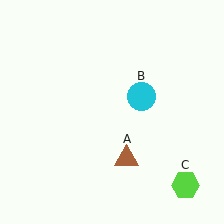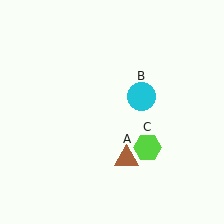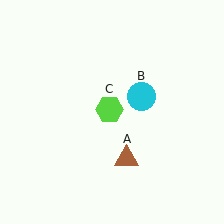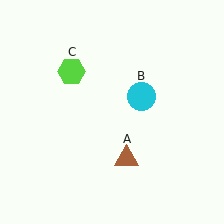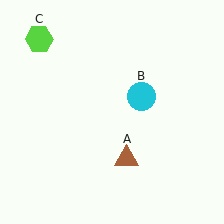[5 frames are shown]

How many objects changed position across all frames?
1 object changed position: lime hexagon (object C).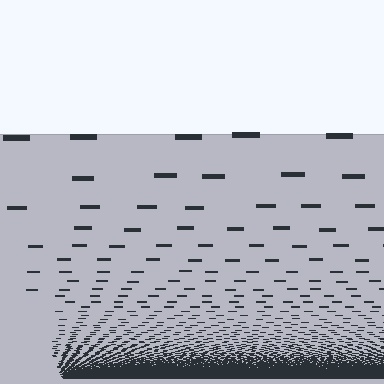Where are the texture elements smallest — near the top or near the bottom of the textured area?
Near the bottom.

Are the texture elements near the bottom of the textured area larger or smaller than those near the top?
Smaller. The gradient is inverted — elements near the bottom are smaller and denser.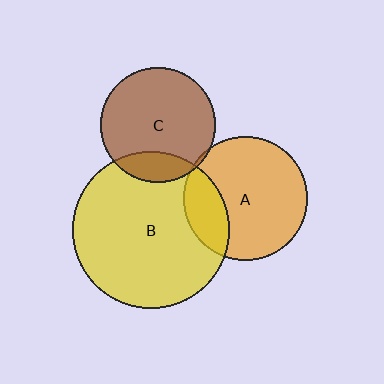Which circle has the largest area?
Circle B (yellow).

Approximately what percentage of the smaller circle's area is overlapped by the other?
Approximately 25%.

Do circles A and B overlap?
Yes.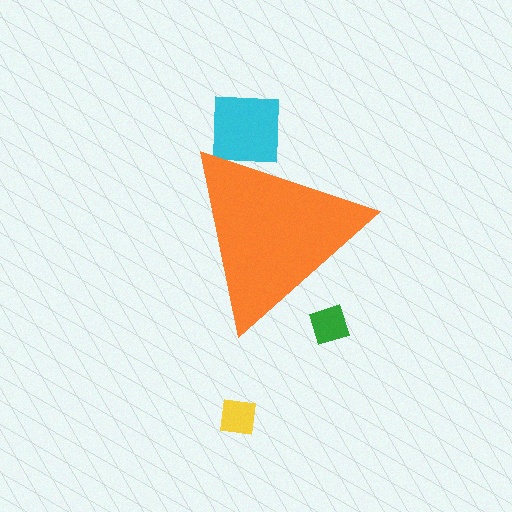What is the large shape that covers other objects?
An orange triangle.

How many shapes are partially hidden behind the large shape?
2 shapes are partially hidden.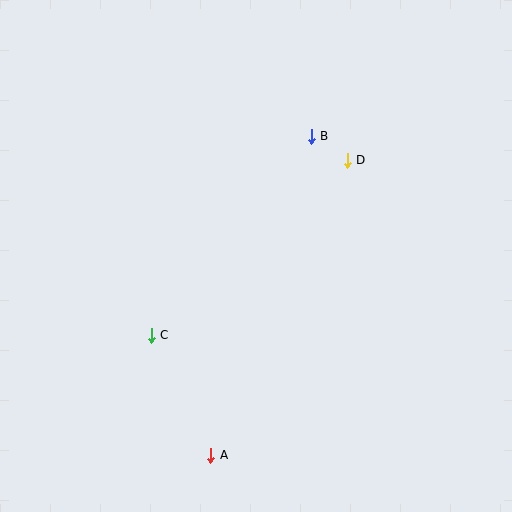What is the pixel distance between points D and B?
The distance between D and B is 43 pixels.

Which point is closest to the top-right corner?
Point D is closest to the top-right corner.